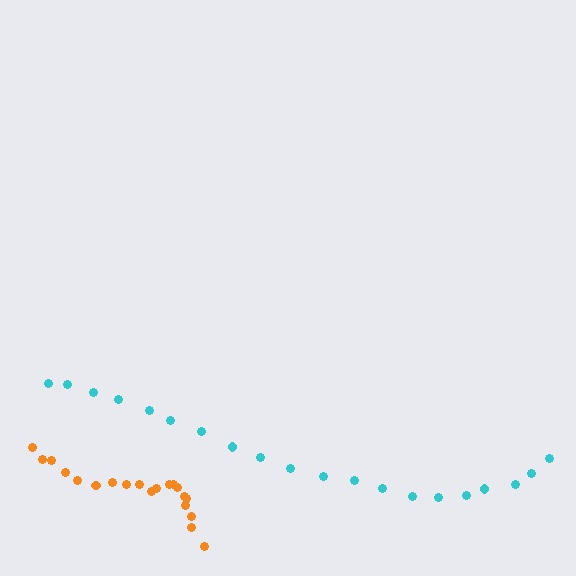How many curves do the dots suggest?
There are 2 distinct paths.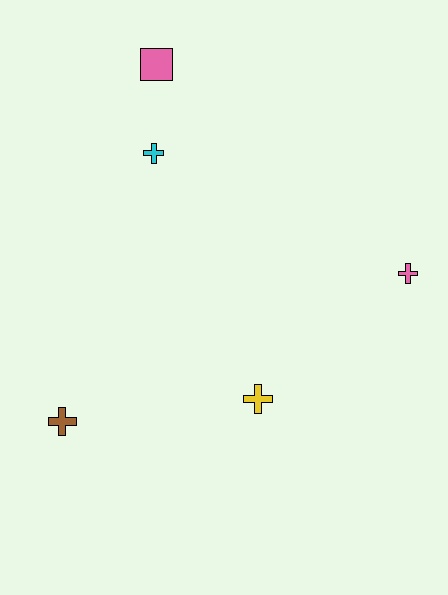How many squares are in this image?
There is 1 square.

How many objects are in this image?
There are 5 objects.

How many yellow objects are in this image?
There is 1 yellow object.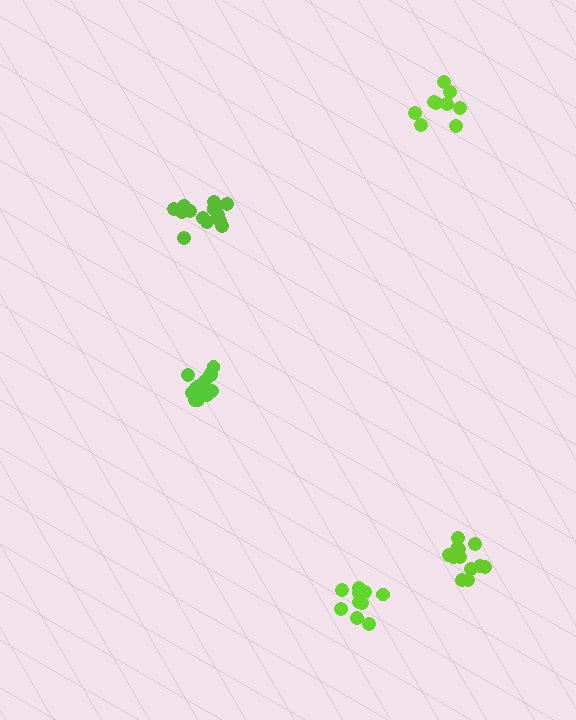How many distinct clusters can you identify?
There are 5 distinct clusters.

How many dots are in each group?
Group 1: 12 dots, Group 2: 9 dots, Group 3: 14 dots, Group 4: 10 dots, Group 5: 13 dots (58 total).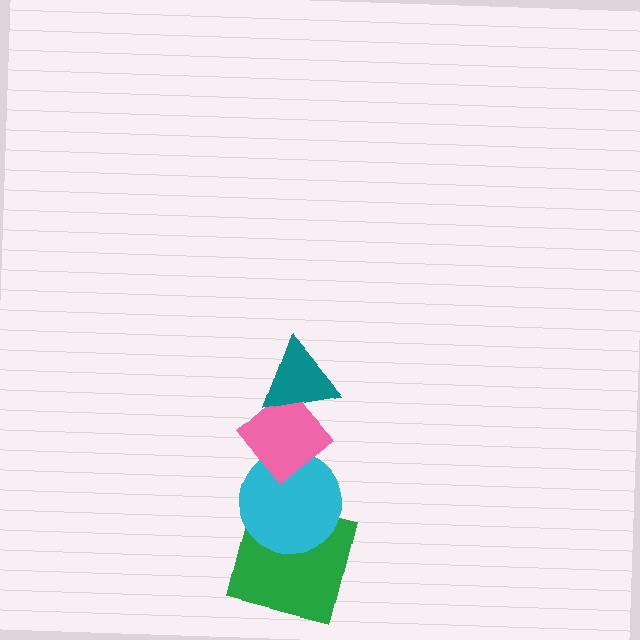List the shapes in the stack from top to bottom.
From top to bottom: the teal triangle, the pink diamond, the cyan circle, the green square.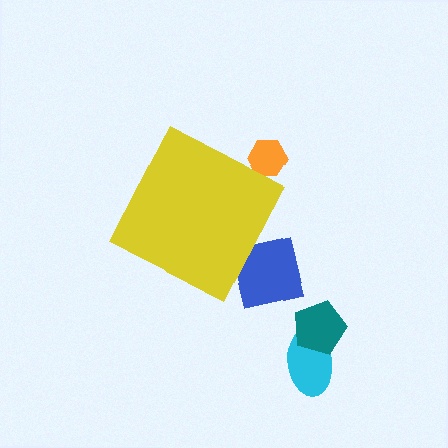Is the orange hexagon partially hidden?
Yes, the orange hexagon is partially hidden behind the yellow diamond.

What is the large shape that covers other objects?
A yellow diamond.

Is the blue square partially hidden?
Yes, the blue square is partially hidden behind the yellow diamond.